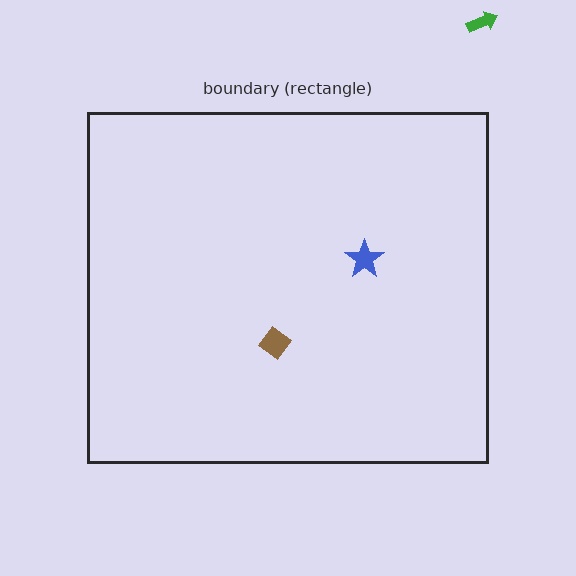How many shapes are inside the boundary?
2 inside, 1 outside.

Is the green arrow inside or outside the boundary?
Outside.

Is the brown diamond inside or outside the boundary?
Inside.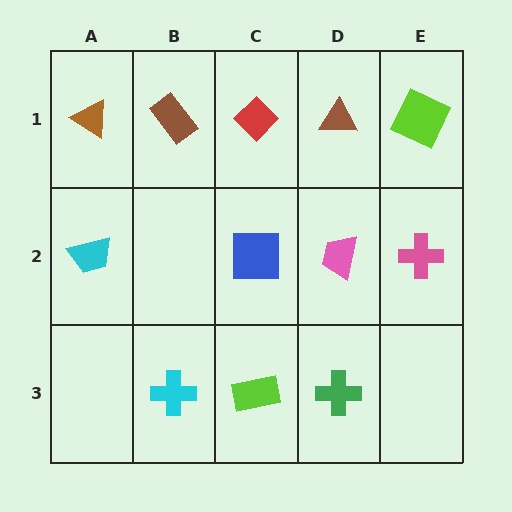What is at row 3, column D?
A green cross.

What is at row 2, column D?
A pink trapezoid.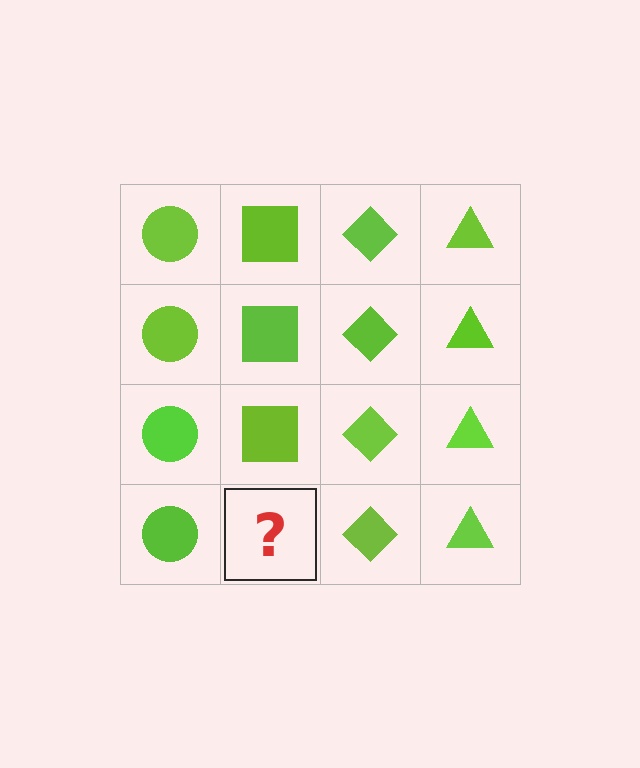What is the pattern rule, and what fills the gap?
The rule is that each column has a consistent shape. The gap should be filled with a lime square.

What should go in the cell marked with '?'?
The missing cell should contain a lime square.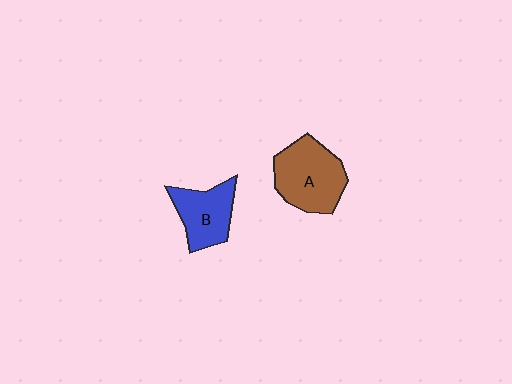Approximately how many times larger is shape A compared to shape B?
Approximately 1.3 times.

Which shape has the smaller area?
Shape B (blue).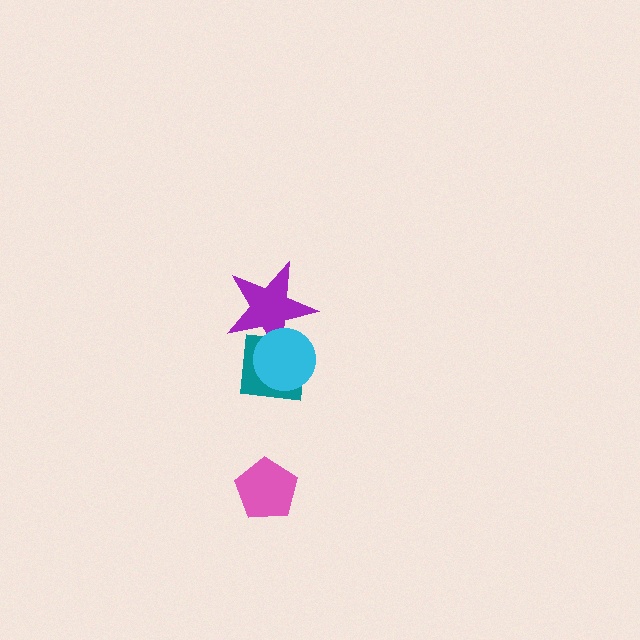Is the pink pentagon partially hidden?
No, no other shape covers it.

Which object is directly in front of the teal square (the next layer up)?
The purple star is directly in front of the teal square.